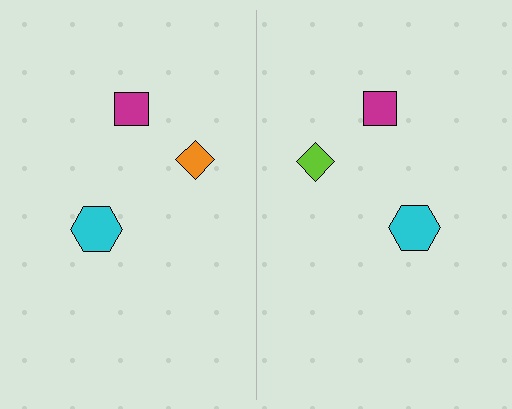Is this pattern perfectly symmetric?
No, the pattern is not perfectly symmetric. The lime diamond on the right side breaks the symmetry — its mirror counterpart is orange.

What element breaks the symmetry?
The lime diamond on the right side breaks the symmetry — its mirror counterpart is orange.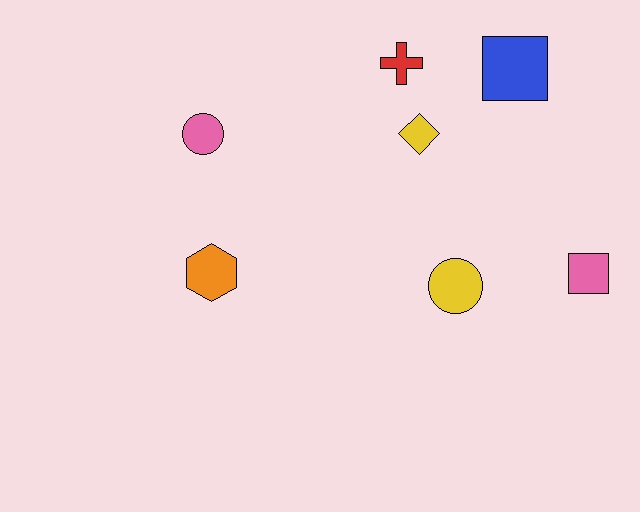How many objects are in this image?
There are 7 objects.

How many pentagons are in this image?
There are no pentagons.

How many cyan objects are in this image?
There are no cyan objects.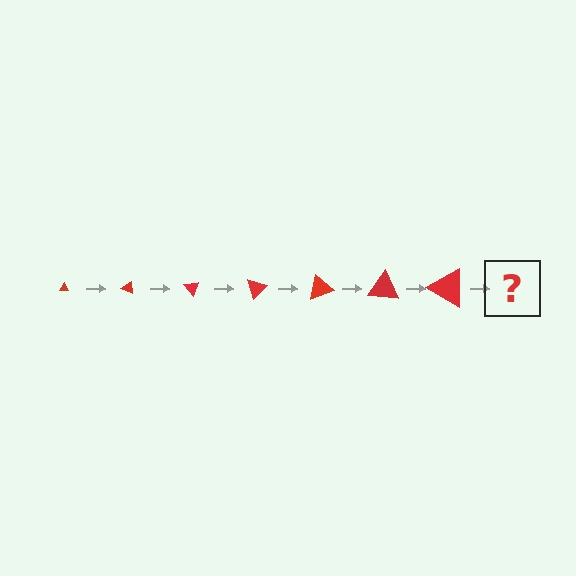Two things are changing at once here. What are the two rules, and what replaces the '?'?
The two rules are that the triangle grows larger each step and it rotates 25 degrees each step. The '?' should be a triangle, larger than the previous one and rotated 175 degrees from the start.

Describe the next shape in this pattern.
It should be a triangle, larger than the previous one and rotated 175 degrees from the start.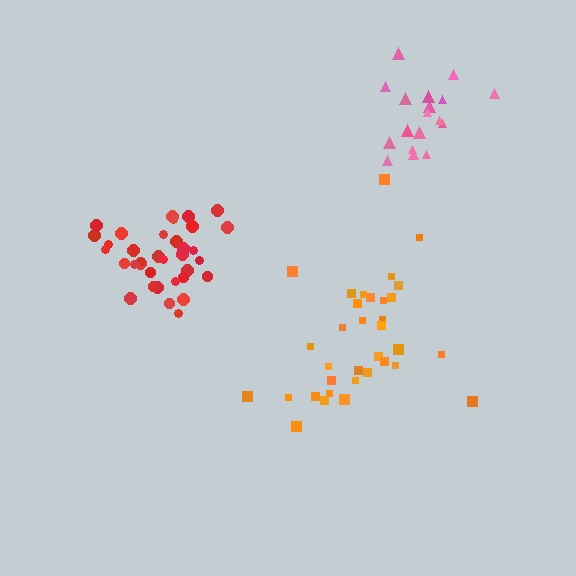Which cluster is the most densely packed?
Red.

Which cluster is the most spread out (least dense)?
Orange.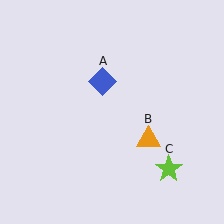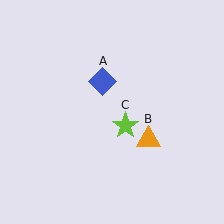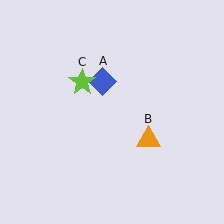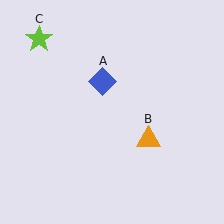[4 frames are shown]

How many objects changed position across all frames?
1 object changed position: lime star (object C).